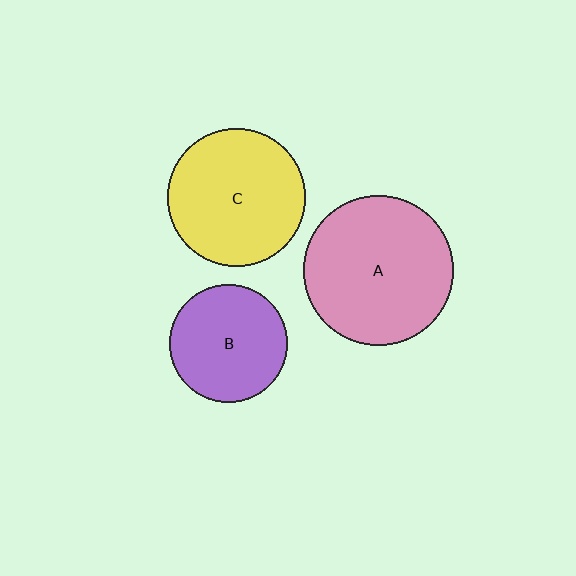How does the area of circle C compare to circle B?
Approximately 1.4 times.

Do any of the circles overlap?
No, none of the circles overlap.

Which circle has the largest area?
Circle A (pink).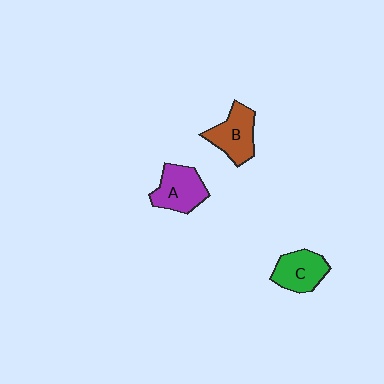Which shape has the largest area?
Shape A (purple).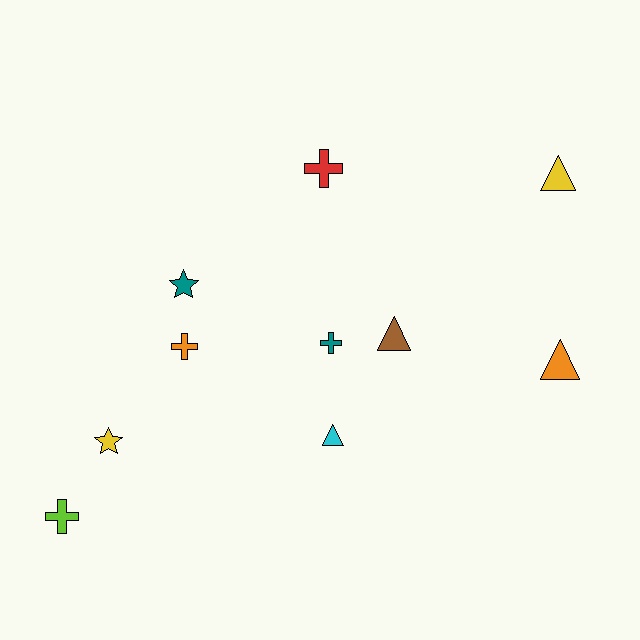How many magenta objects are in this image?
There are no magenta objects.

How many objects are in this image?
There are 10 objects.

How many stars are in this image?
There are 2 stars.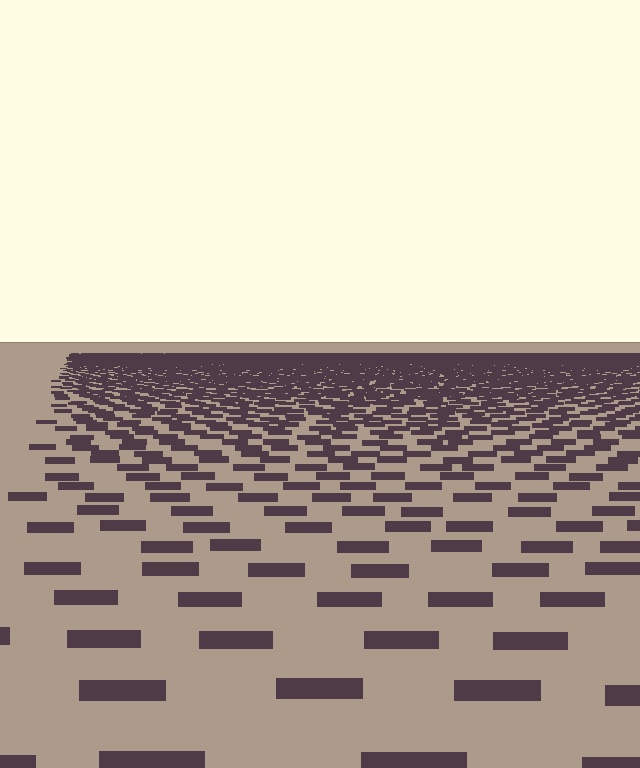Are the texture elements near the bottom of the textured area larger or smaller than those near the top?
Larger. Near the bottom, elements are closer to the viewer and appear at a bigger on-screen size.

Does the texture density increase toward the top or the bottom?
Density increases toward the top.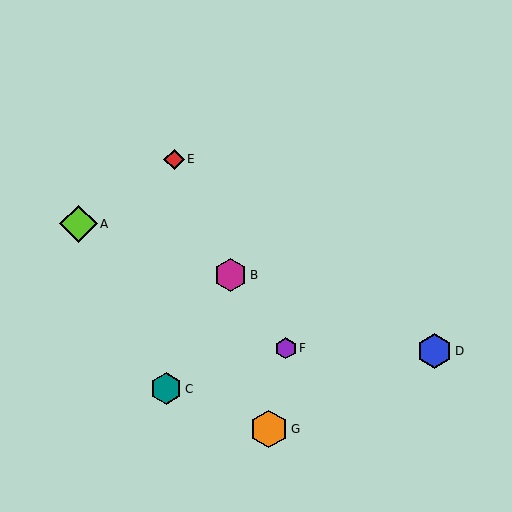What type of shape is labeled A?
Shape A is a lime diamond.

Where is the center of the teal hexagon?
The center of the teal hexagon is at (166, 389).